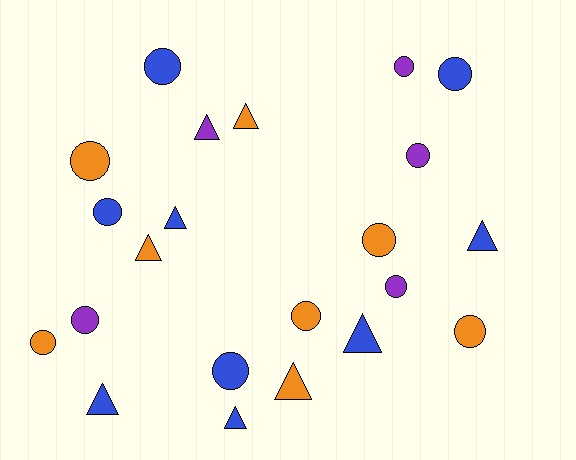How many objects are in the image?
There are 22 objects.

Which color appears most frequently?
Blue, with 9 objects.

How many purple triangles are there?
There is 1 purple triangle.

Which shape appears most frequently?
Circle, with 13 objects.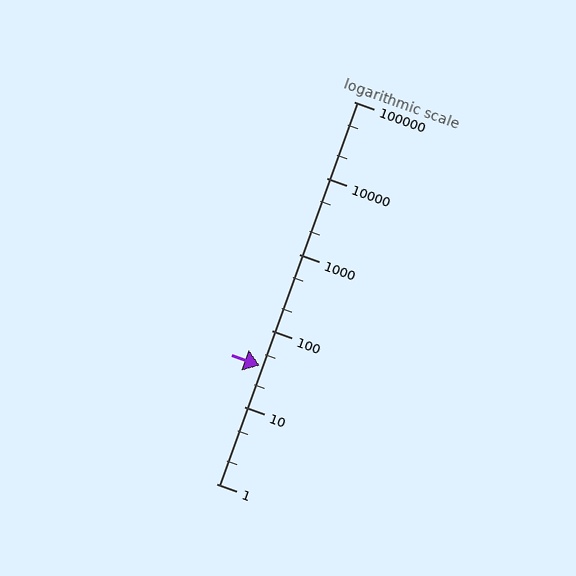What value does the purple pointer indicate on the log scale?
The pointer indicates approximately 35.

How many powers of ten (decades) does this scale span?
The scale spans 5 decades, from 1 to 100000.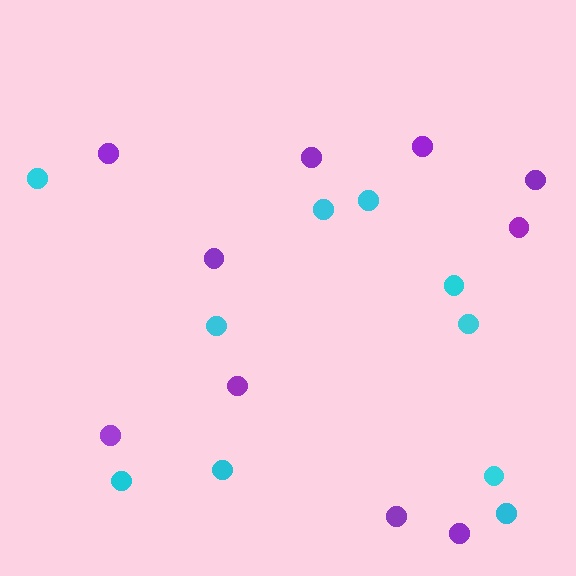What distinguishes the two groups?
There are 2 groups: one group of cyan circles (10) and one group of purple circles (10).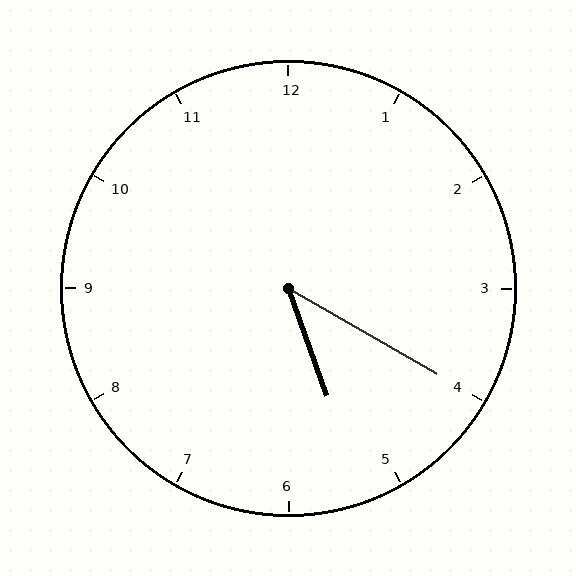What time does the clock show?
5:20.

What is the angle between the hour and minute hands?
Approximately 40 degrees.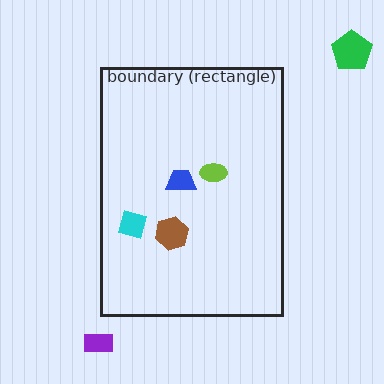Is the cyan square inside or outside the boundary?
Inside.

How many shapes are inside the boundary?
4 inside, 2 outside.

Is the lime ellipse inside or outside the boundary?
Inside.